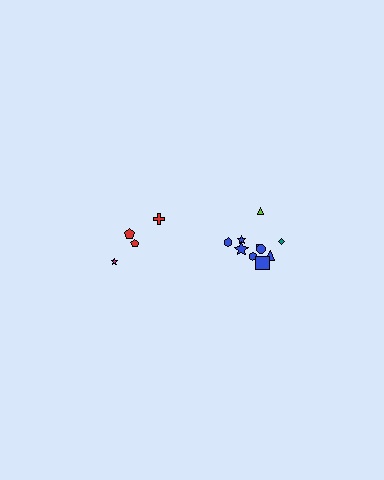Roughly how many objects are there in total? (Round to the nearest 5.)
Roughly 15 objects in total.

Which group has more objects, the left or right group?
The right group.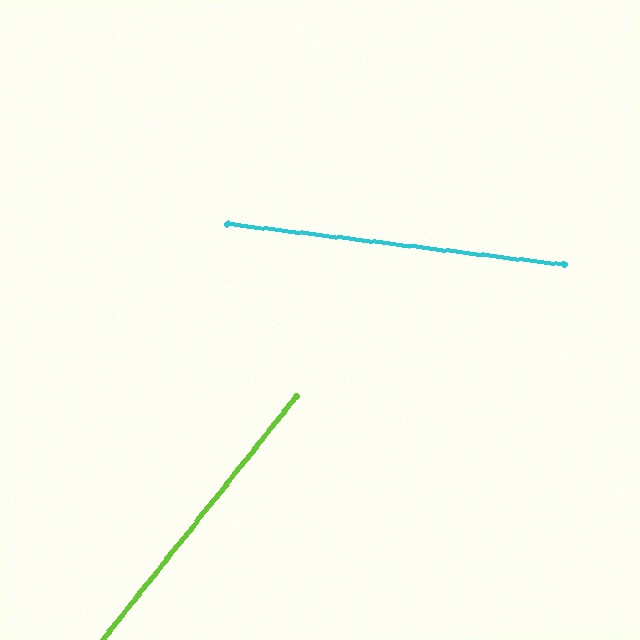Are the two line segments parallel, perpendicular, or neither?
Neither parallel nor perpendicular — they differ by about 58°.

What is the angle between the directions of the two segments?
Approximately 58 degrees.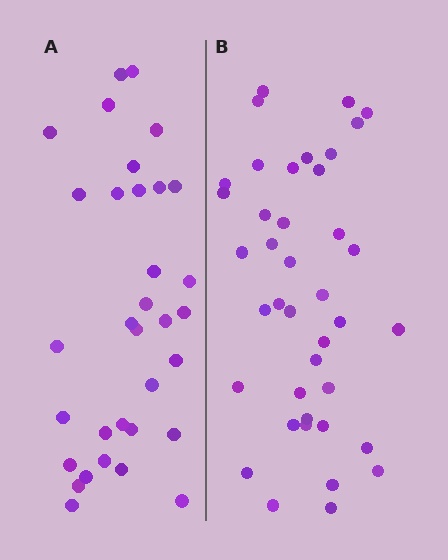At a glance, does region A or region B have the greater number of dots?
Region B (the right region) has more dots.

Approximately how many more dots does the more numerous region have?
Region B has roughly 8 or so more dots than region A.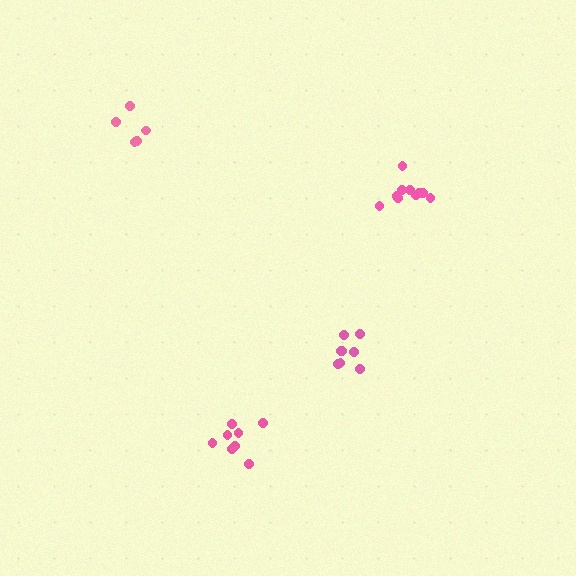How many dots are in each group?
Group 1: 8 dots, Group 2: 10 dots, Group 3: 8 dots, Group 4: 5 dots (31 total).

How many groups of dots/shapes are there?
There are 4 groups.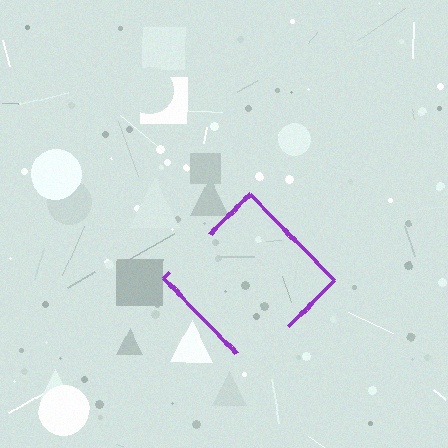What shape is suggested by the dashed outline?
The dashed outline suggests a diamond.